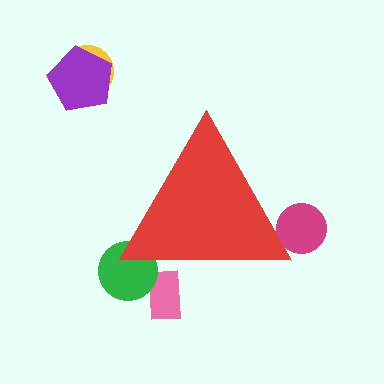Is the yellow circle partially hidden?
No, the yellow circle is fully visible.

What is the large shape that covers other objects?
A red triangle.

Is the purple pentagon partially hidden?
No, the purple pentagon is fully visible.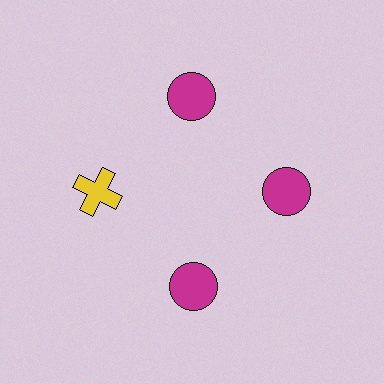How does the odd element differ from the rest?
It differs in both color (yellow instead of magenta) and shape (cross instead of circle).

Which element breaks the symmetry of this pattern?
The yellow cross at roughly the 9 o'clock position breaks the symmetry. All other shapes are magenta circles.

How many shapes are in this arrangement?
There are 4 shapes arranged in a ring pattern.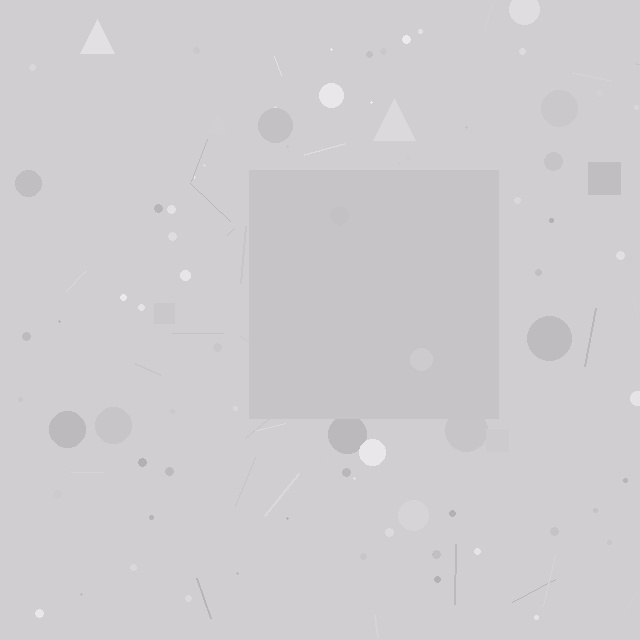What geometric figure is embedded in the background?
A square is embedded in the background.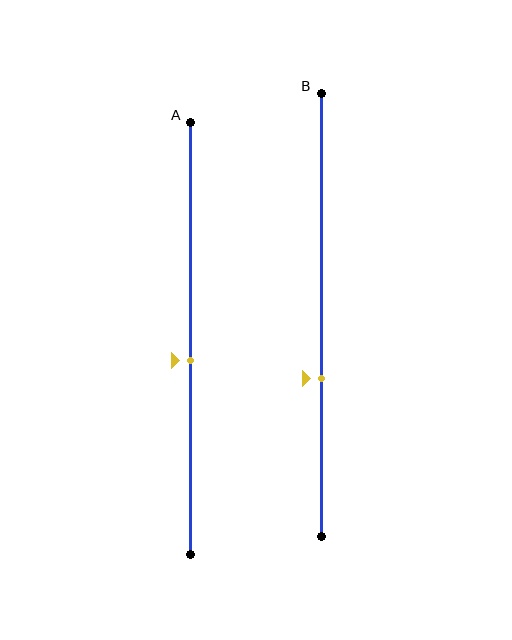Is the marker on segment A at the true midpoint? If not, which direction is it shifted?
No, the marker on segment A is shifted downward by about 5% of the segment length.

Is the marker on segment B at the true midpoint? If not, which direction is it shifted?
No, the marker on segment B is shifted downward by about 14% of the segment length.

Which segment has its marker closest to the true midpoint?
Segment A has its marker closest to the true midpoint.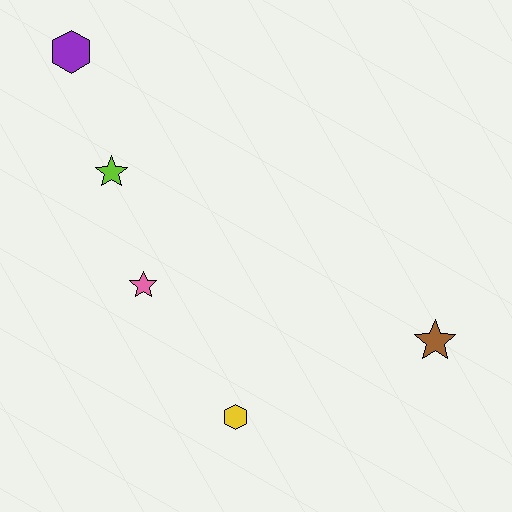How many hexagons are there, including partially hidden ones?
There are 2 hexagons.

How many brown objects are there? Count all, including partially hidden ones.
There is 1 brown object.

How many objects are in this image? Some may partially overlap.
There are 5 objects.